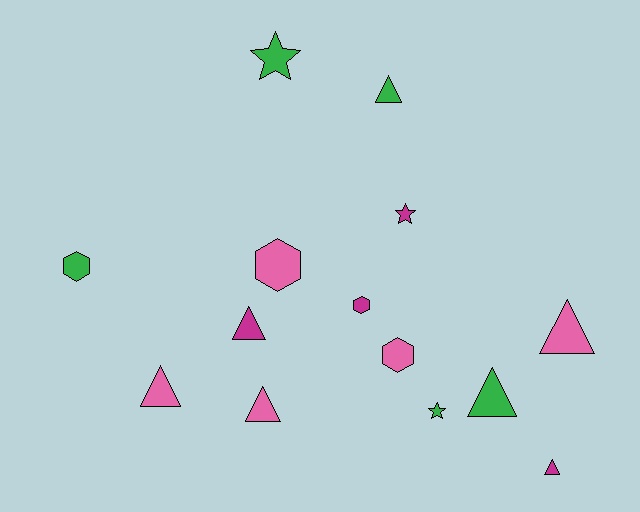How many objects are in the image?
There are 14 objects.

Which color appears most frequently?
Green, with 5 objects.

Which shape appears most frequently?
Triangle, with 7 objects.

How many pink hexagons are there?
There are 2 pink hexagons.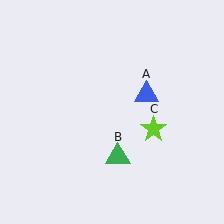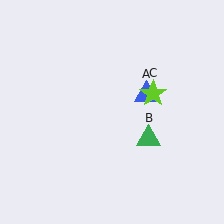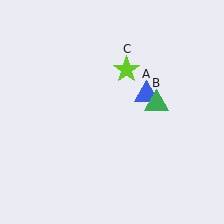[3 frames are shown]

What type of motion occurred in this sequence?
The green triangle (object B), lime star (object C) rotated counterclockwise around the center of the scene.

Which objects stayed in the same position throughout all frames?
Blue triangle (object A) remained stationary.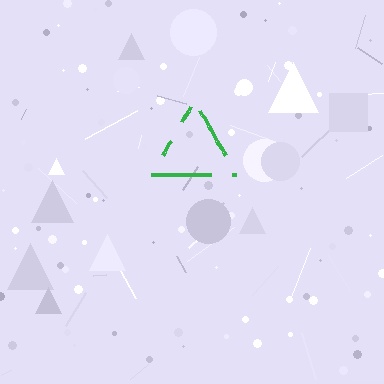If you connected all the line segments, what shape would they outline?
They would outline a triangle.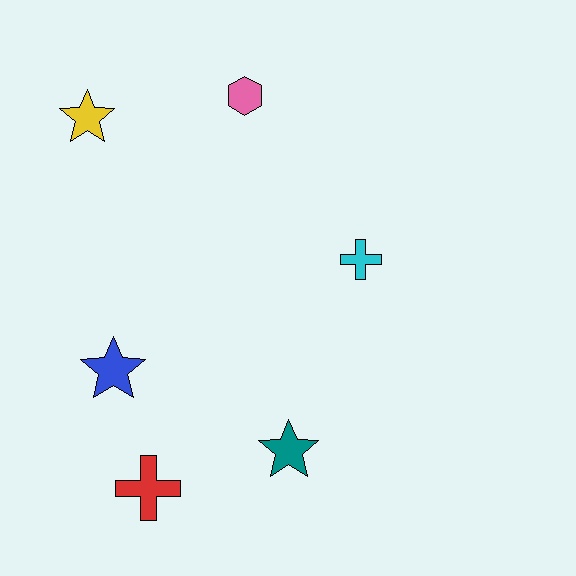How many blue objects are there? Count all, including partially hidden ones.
There is 1 blue object.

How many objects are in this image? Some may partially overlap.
There are 6 objects.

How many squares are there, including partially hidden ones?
There are no squares.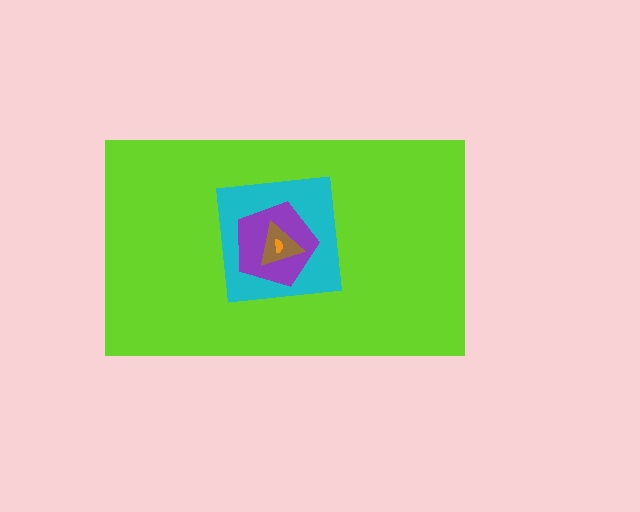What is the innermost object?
The orange semicircle.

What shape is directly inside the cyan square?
The purple pentagon.